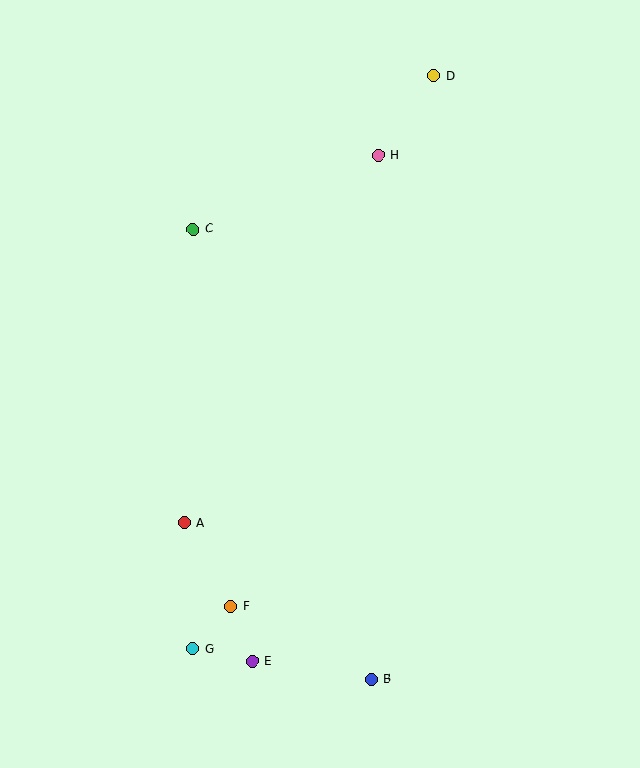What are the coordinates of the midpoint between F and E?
The midpoint between F and E is at (242, 634).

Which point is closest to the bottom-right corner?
Point B is closest to the bottom-right corner.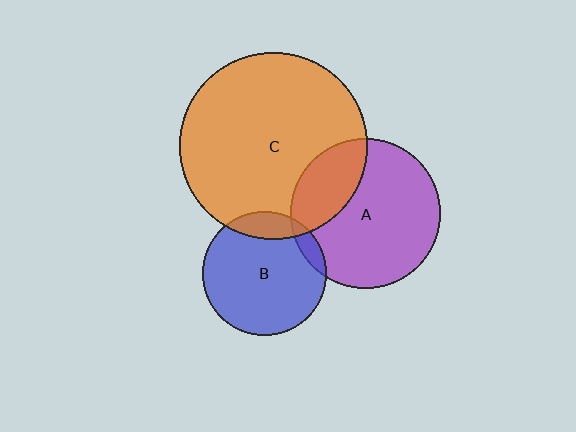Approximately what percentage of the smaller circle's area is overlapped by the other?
Approximately 15%.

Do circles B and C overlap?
Yes.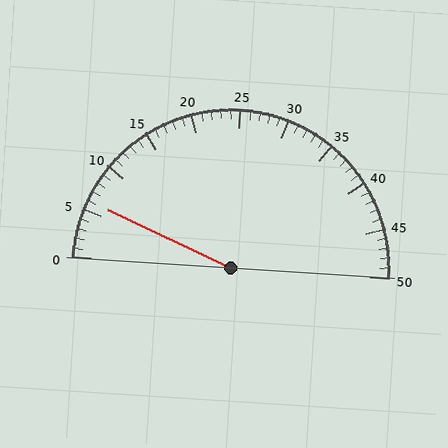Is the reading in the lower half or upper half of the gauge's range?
The reading is in the lower half of the range (0 to 50).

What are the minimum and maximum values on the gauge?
The gauge ranges from 0 to 50.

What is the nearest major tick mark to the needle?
The nearest major tick mark is 5.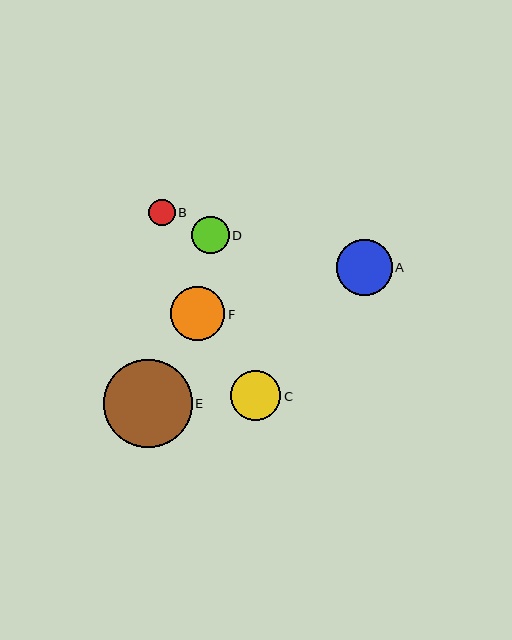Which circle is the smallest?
Circle B is the smallest with a size of approximately 26 pixels.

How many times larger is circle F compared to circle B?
Circle F is approximately 2.1 times the size of circle B.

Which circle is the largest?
Circle E is the largest with a size of approximately 88 pixels.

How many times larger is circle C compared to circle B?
Circle C is approximately 1.9 times the size of circle B.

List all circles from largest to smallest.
From largest to smallest: E, A, F, C, D, B.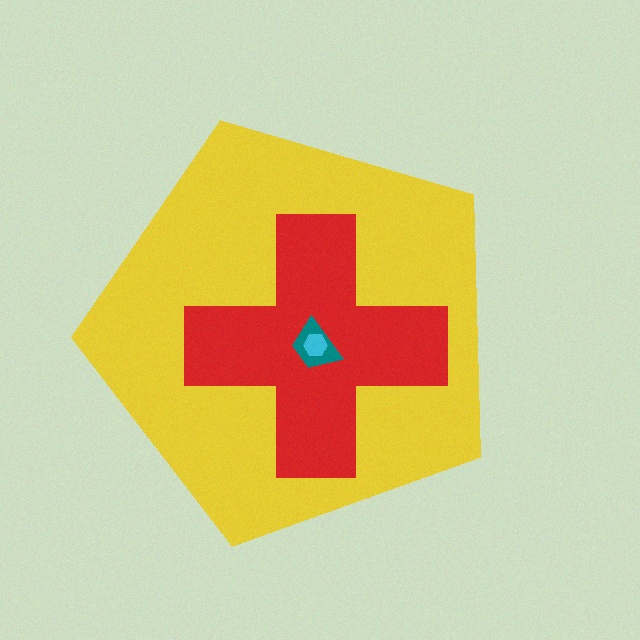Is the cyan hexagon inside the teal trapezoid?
Yes.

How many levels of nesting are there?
4.